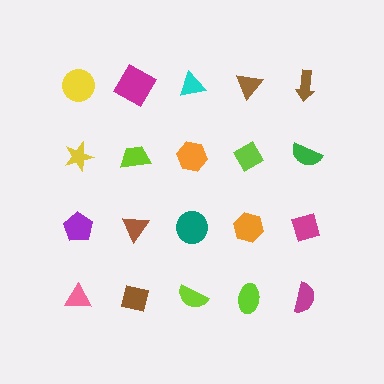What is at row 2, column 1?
A yellow star.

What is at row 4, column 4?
A lime ellipse.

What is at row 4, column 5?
A magenta semicircle.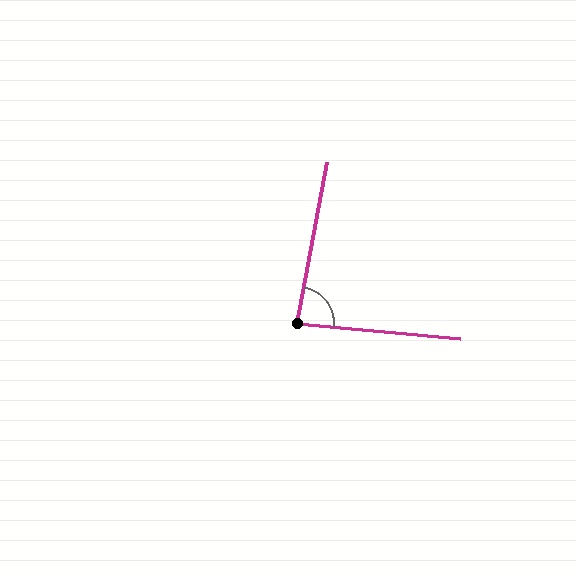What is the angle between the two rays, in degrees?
Approximately 85 degrees.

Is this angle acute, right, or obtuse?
It is acute.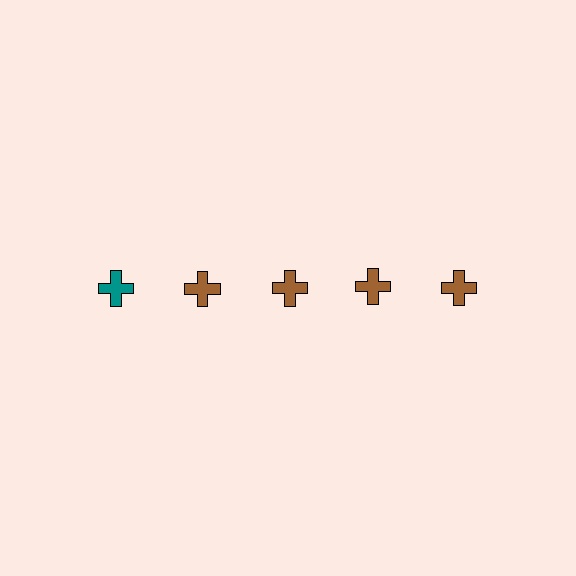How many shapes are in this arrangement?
There are 5 shapes arranged in a grid pattern.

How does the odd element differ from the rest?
It has a different color: teal instead of brown.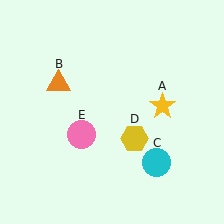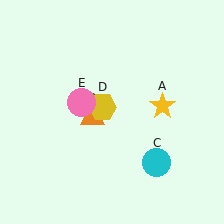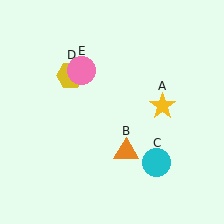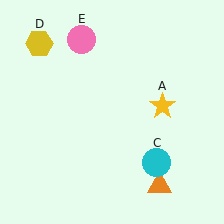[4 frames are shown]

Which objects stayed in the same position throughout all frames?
Yellow star (object A) and cyan circle (object C) remained stationary.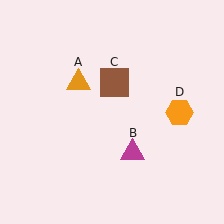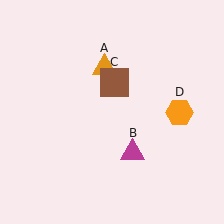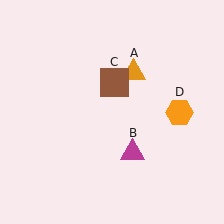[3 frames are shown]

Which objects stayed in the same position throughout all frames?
Magenta triangle (object B) and brown square (object C) and orange hexagon (object D) remained stationary.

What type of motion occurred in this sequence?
The orange triangle (object A) rotated clockwise around the center of the scene.